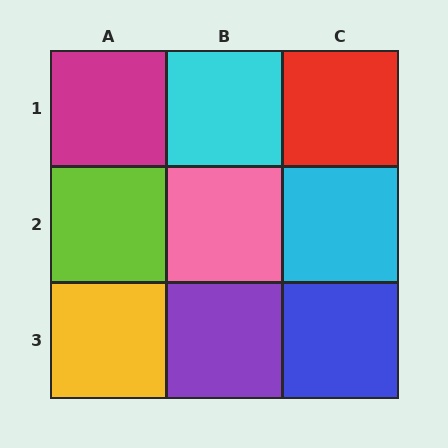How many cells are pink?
1 cell is pink.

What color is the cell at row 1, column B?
Cyan.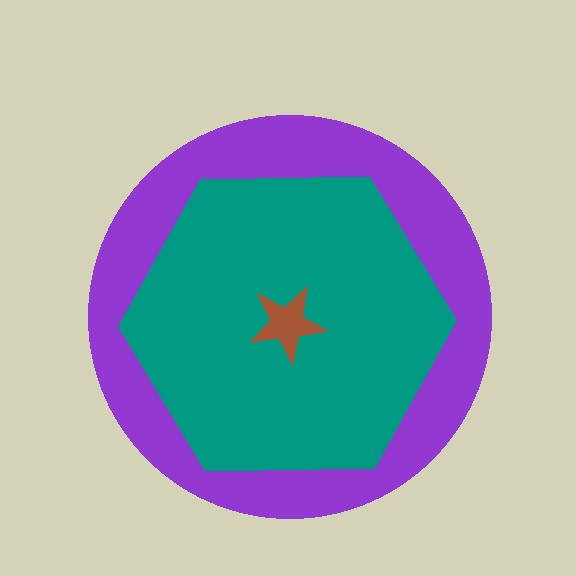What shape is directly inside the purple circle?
The teal hexagon.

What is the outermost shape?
The purple circle.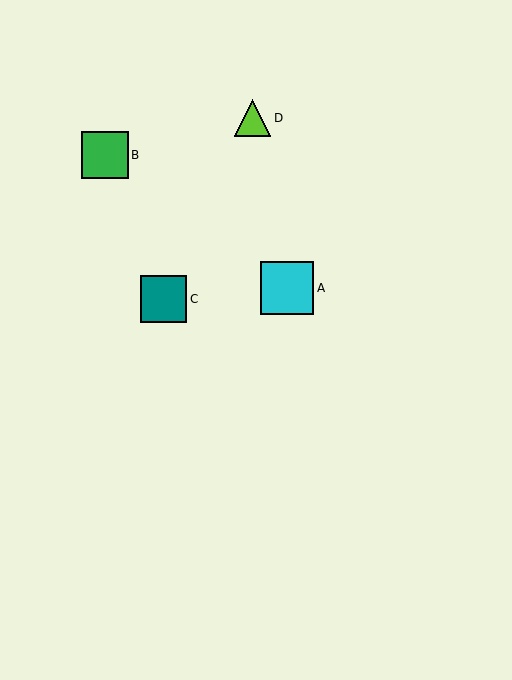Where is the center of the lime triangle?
The center of the lime triangle is at (253, 118).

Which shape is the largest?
The cyan square (labeled A) is the largest.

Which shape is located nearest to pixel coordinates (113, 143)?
The green square (labeled B) at (105, 155) is nearest to that location.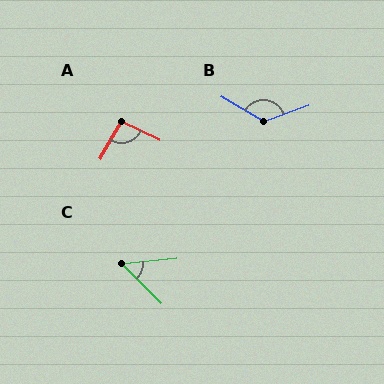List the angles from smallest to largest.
C (51°), A (95°), B (130°).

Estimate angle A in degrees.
Approximately 95 degrees.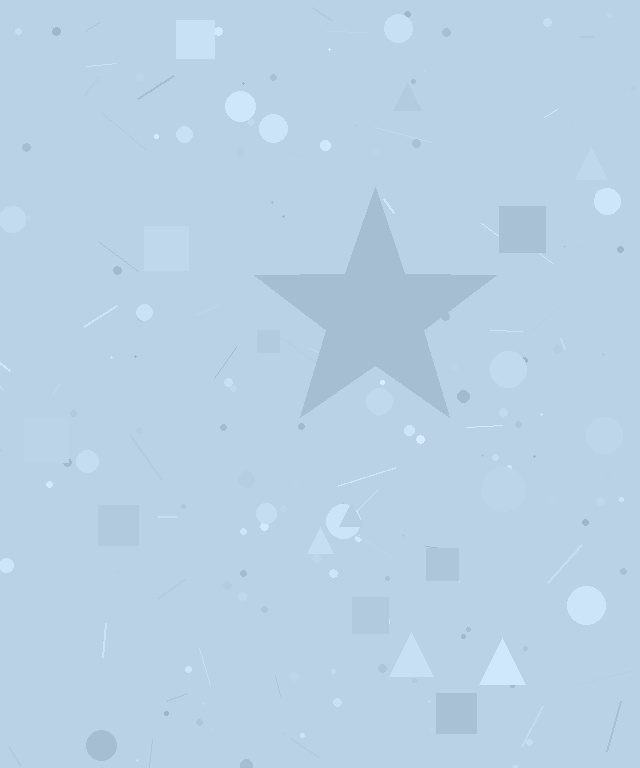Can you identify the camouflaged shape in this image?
The camouflaged shape is a star.